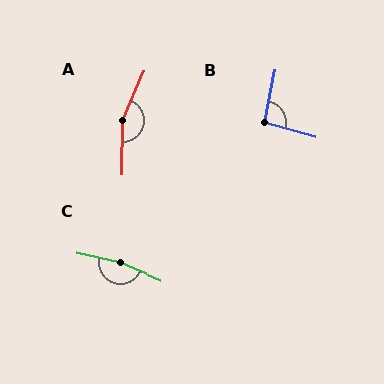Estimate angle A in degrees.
Approximately 156 degrees.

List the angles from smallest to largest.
B (95°), A (156°), C (169°).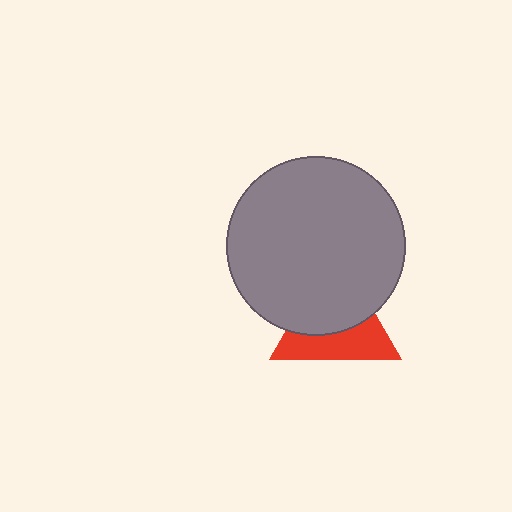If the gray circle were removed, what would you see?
You would see the complete red triangle.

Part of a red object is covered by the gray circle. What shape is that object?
It is a triangle.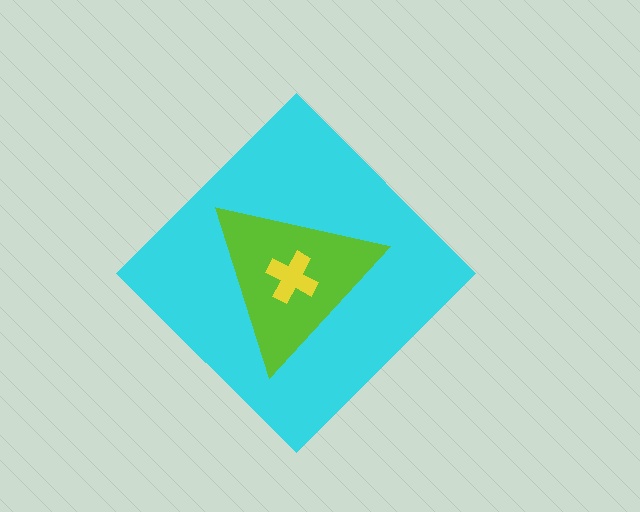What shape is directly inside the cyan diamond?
The lime triangle.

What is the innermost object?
The yellow cross.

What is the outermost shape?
The cyan diamond.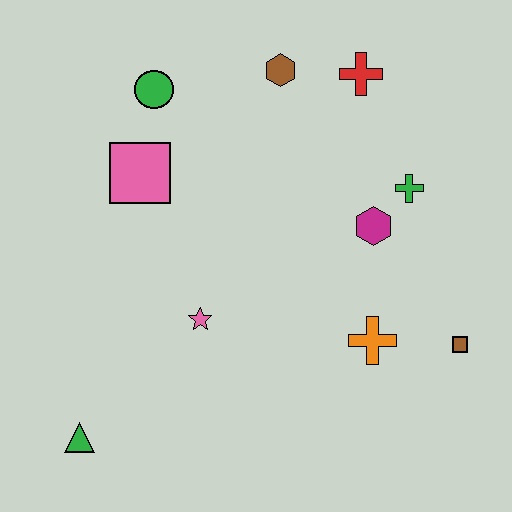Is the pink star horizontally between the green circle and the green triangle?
No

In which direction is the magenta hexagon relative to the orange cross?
The magenta hexagon is above the orange cross.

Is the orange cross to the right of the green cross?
No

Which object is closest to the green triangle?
The pink star is closest to the green triangle.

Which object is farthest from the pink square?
The brown square is farthest from the pink square.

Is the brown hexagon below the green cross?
No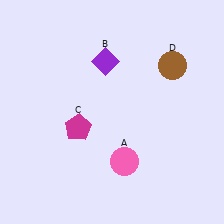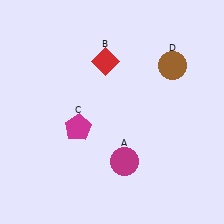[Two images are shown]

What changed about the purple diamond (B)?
In Image 1, B is purple. In Image 2, it changed to red.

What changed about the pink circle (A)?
In Image 1, A is pink. In Image 2, it changed to magenta.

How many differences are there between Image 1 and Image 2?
There are 2 differences between the two images.